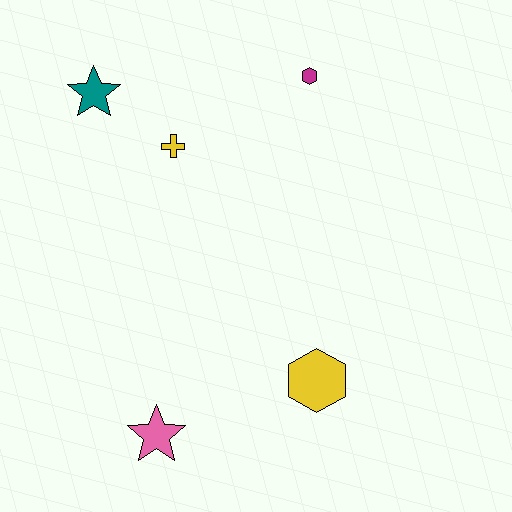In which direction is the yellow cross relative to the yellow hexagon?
The yellow cross is above the yellow hexagon.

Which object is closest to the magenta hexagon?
The yellow cross is closest to the magenta hexagon.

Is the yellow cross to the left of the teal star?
No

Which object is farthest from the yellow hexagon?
The teal star is farthest from the yellow hexagon.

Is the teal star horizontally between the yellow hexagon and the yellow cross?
No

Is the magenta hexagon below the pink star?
No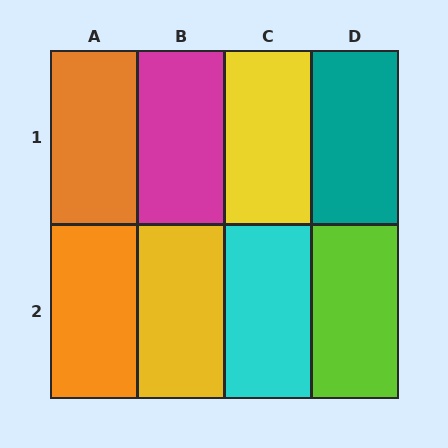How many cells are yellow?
2 cells are yellow.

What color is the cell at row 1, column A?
Orange.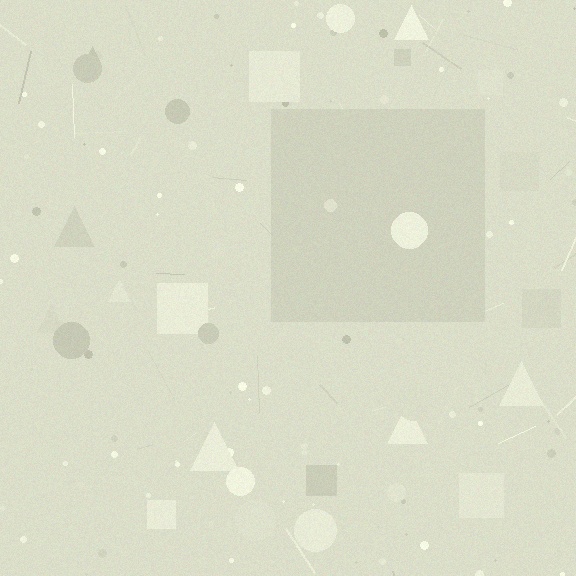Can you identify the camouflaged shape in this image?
The camouflaged shape is a square.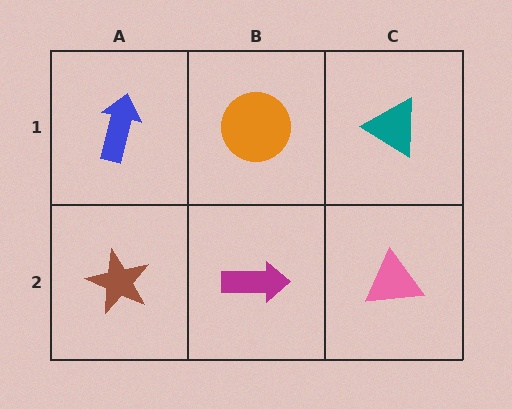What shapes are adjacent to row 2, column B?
An orange circle (row 1, column B), a brown star (row 2, column A), a pink triangle (row 2, column C).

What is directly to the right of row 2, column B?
A pink triangle.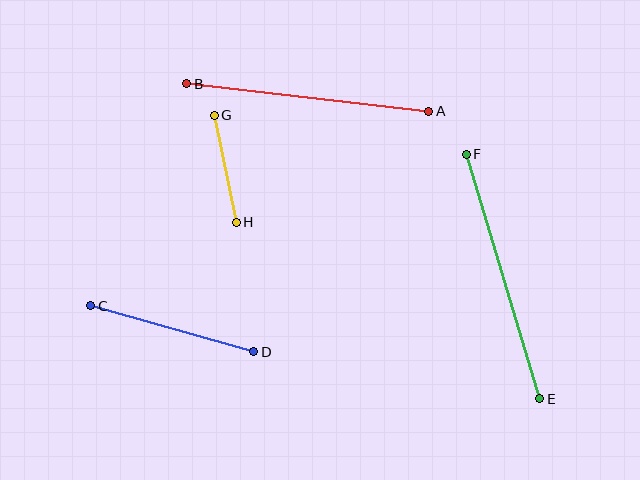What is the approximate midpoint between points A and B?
The midpoint is at approximately (308, 97) pixels.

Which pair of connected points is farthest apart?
Points E and F are farthest apart.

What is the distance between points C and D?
The distance is approximately 170 pixels.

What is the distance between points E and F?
The distance is approximately 255 pixels.